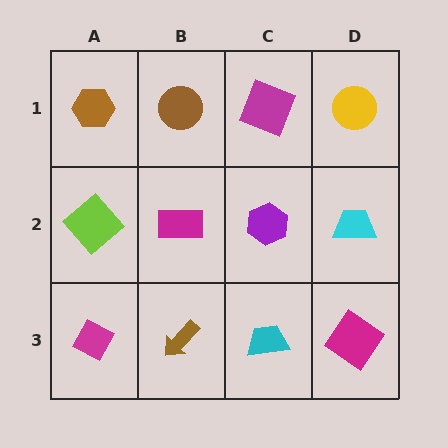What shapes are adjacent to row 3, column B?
A magenta rectangle (row 2, column B), a magenta diamond (row 3, column A), a cyan trapezoid (row 3, column C).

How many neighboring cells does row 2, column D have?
3.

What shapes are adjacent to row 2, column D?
A yellow circle (row 1, column D), a magenta diamond (row 3, column D), a purple hexagon (row 2, column C).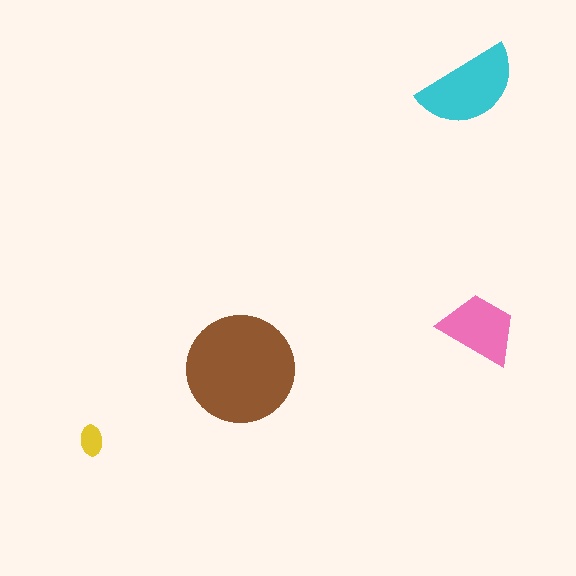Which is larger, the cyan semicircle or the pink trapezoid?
The cyan semicircle.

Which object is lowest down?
The yellow ellipse is bottommost.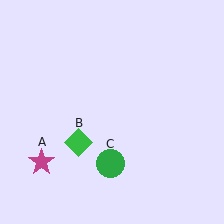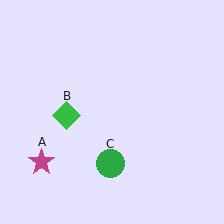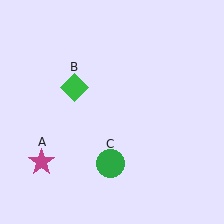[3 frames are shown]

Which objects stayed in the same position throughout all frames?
Magenta star (object A) and green circle (object C) remained stationary.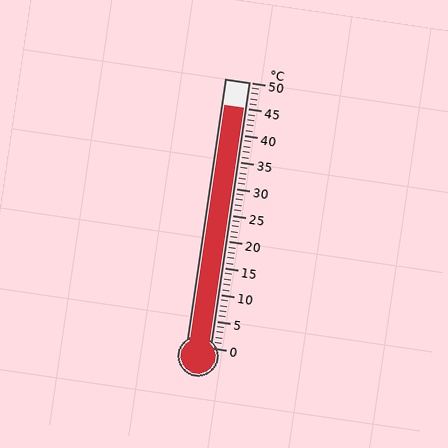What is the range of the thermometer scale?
The thermometer scale ranges from 0°C to 50°C.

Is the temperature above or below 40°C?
The temperature is above 40°C.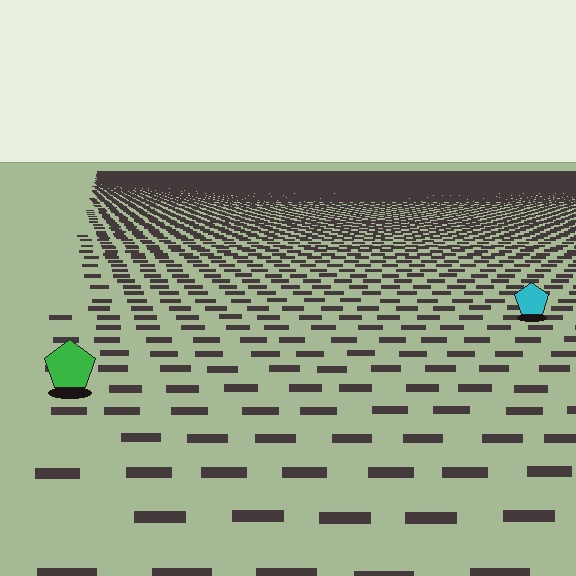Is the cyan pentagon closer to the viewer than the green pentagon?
No. The green pentagon is closer — you can tell from the texture gradient: the ground texture is coarser near it.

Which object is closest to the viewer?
The green pentagon is closest. The texture marks near it are larger and more spread out.